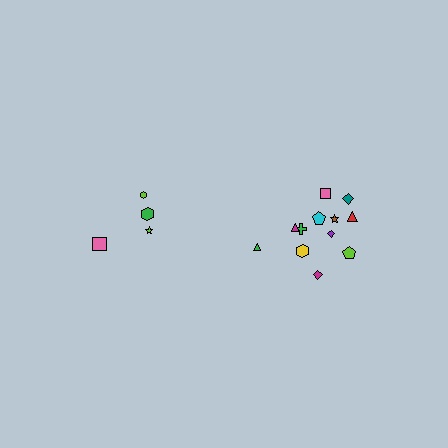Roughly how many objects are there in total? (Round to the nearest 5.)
Roughly 15 objects in total.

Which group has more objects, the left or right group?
The right group.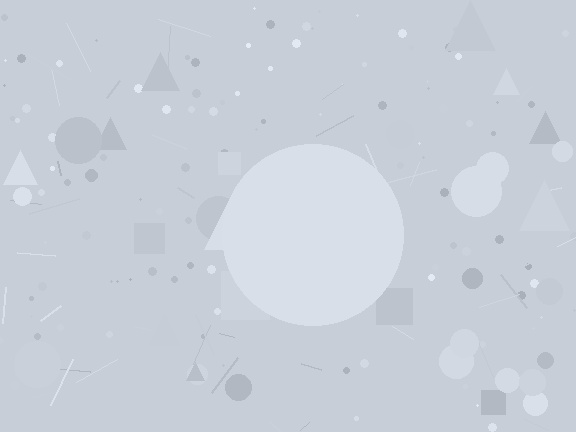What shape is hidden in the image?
A circle is hidden in the image.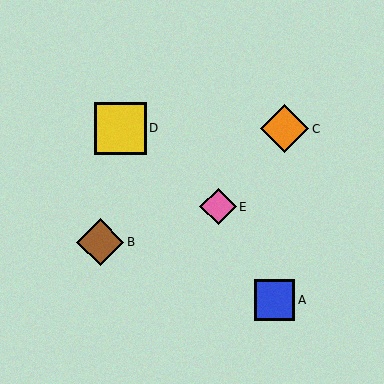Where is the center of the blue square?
The center of the blue square is at (275, 300).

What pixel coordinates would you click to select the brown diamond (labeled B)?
Click at (100, 242) to select the brown diamond B.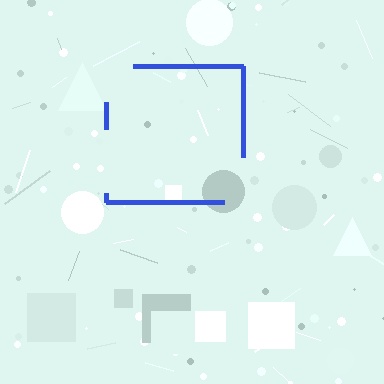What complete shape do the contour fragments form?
The contour fragments form a square.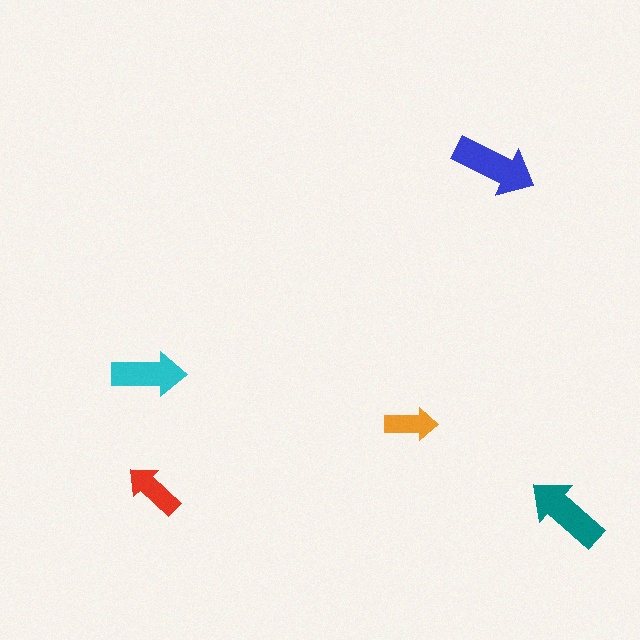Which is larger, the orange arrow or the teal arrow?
The teal one.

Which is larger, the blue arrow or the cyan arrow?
The blue one.